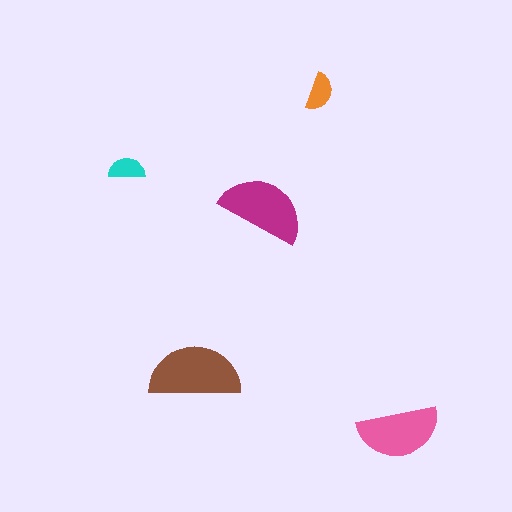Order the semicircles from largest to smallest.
the brown one, the magenta one, the pink one, the orange one, the cyan one.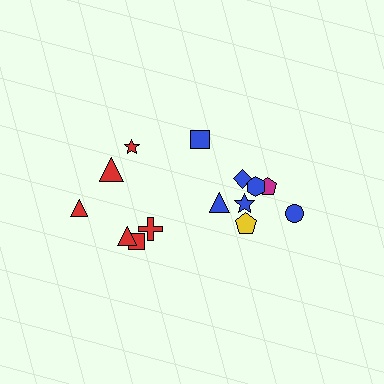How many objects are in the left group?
There are 6 objects.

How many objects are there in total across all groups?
There are 14 objects.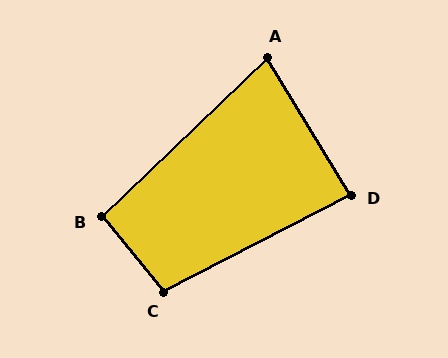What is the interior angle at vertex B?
Approximately 94 degrees (approximately right).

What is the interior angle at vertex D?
Approximately 86 degrees (approximately right).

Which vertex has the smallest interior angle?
A, at approximately 78 degrees.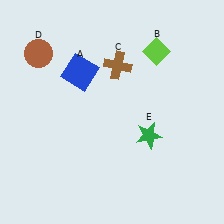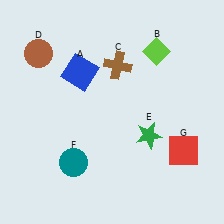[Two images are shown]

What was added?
A teal circle (F), a red square (G) were added in Image 2.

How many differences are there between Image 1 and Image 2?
There are 2 differences between the two images.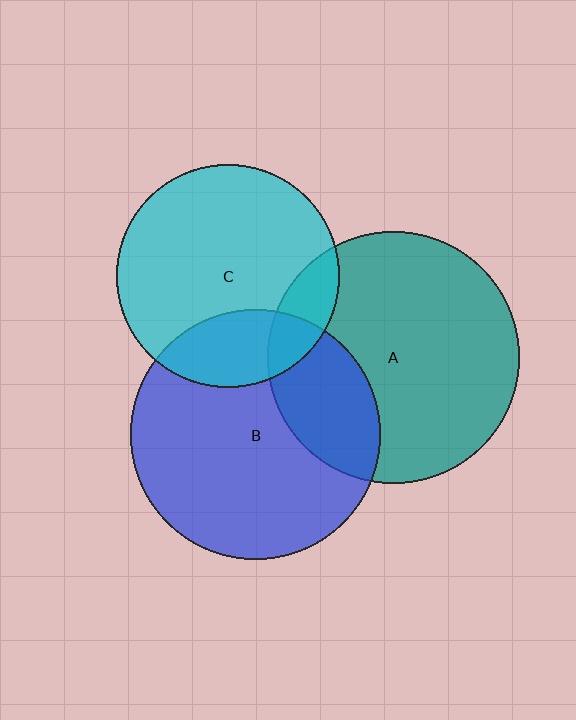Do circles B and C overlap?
Yes.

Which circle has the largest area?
Circle A (teal).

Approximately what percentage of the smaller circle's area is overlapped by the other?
Approximately 25%.